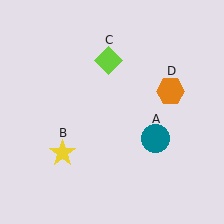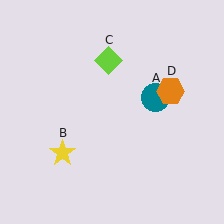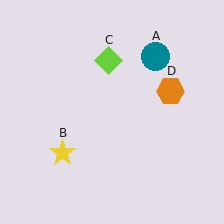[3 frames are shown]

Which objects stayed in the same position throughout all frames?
Yellow star (object B) and lime diamond (object C) and orange hexagon (object D) remained stationary.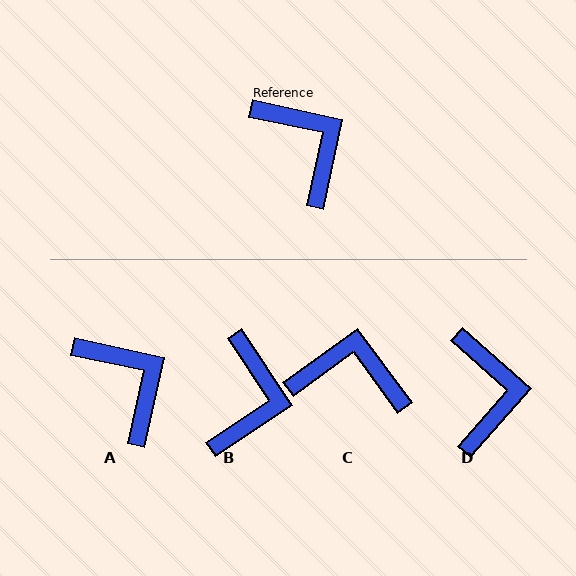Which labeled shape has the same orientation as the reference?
A.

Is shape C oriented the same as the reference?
No, it is off by about 48 degrees.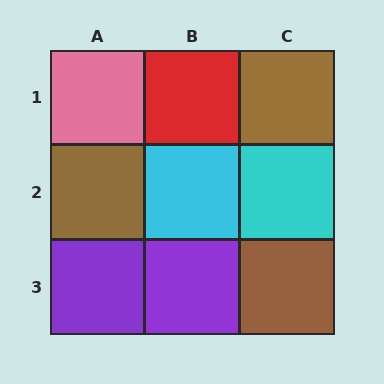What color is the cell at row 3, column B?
Purple.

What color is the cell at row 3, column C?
Brown.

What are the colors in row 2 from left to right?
Brown, cyan, cyan.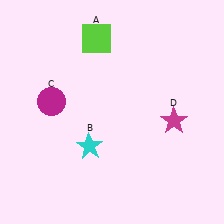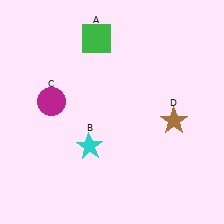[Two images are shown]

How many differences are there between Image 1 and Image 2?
There are 2 differences between the two images.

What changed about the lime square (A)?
In Image 1, A is lime. In Image 2, it changed to green.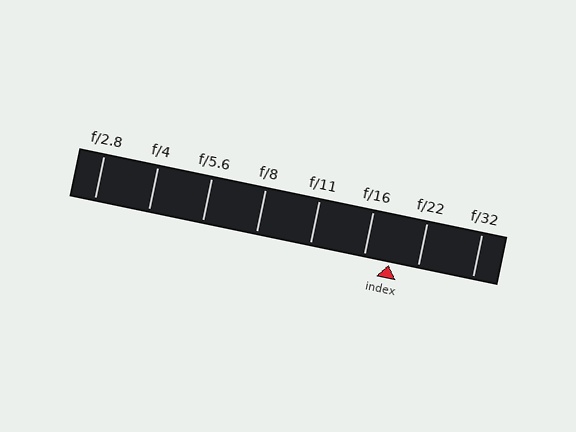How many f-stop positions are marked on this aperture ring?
There are 8 f-stop positions marked.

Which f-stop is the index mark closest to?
The index mark is closest to f/16.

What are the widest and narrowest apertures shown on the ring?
The widest aperture shown is f/2.8 and the narrowest is f/32.